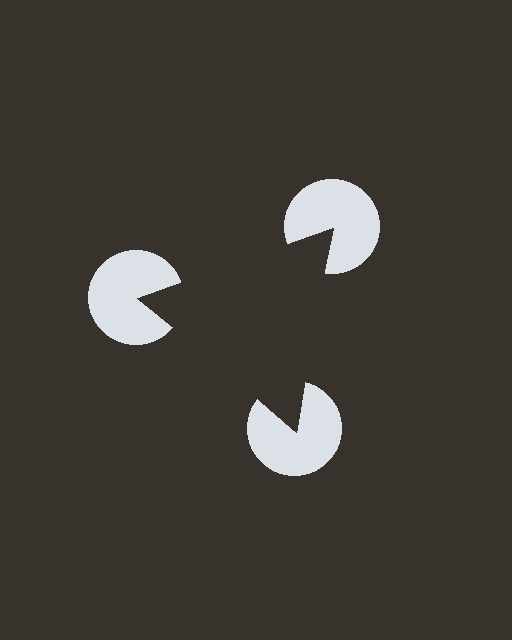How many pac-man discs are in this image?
There are 3 — one at each vertex of the illusory triangle.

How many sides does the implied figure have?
3 sides.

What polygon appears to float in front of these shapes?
An illusory triangle — its edges are inferred from the aligned wedge cuts in the pac-man discs, not physically drawn.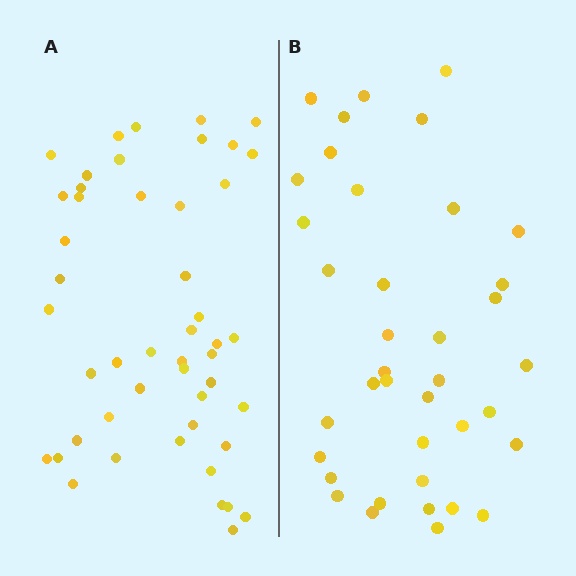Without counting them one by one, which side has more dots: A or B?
Region A (the left region) has more dots.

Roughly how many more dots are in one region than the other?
Region A has roughly 10 or so more dots than region B.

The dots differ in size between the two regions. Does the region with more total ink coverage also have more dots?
No. Region B has more total ink coverage because its dots are larger, but region A actually contains more individual dots. Total area can be misleading — the number of items is what matters here.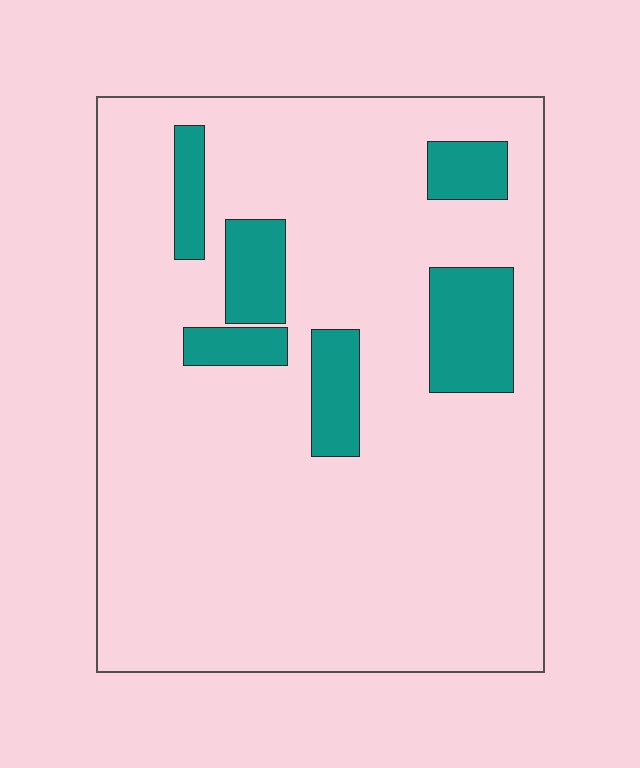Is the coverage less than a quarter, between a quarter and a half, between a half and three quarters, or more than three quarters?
Less than a quarter.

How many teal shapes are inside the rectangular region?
6.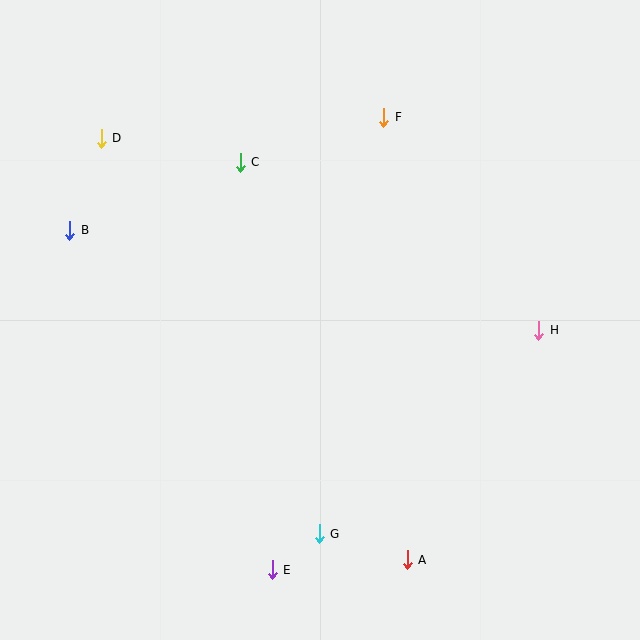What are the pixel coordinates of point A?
Point A is at (407, 560).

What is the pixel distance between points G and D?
The distance between G and D is 452 pixels.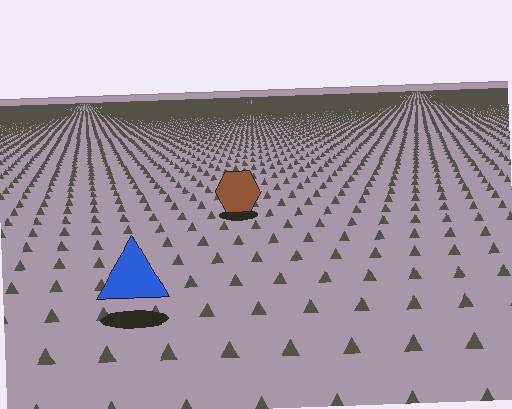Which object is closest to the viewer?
The blue triangle is closest. The texture marks near it are larger and more spread out.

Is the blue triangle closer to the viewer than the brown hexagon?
Yes. The blue triangle is closer — you can tell from the texture gradient: the ground texture is coarser near it.